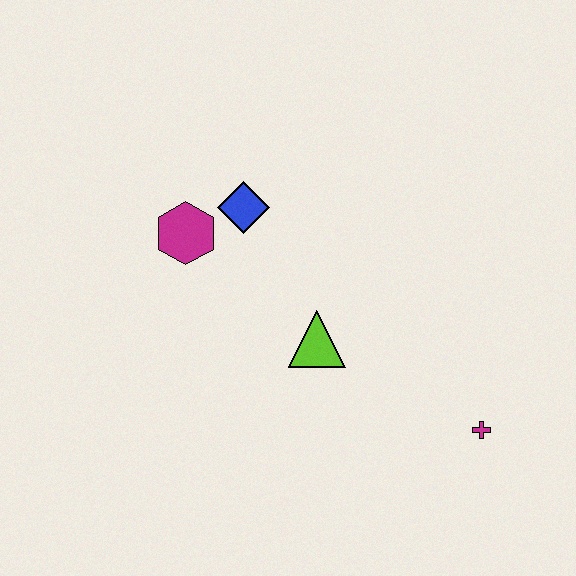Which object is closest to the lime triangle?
The blue diamond is closest to the lime triangle.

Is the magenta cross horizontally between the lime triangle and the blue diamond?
No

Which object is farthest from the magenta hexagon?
The magenta cross is farthest from the magenta hexagon.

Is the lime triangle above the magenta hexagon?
No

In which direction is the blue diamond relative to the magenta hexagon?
The blue diamond is to the right of the magenta hexagon.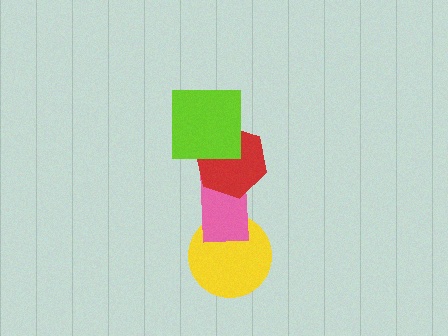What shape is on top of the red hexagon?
The lime square is on top of the red hexagon.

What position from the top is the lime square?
The lime square is 1st from the top.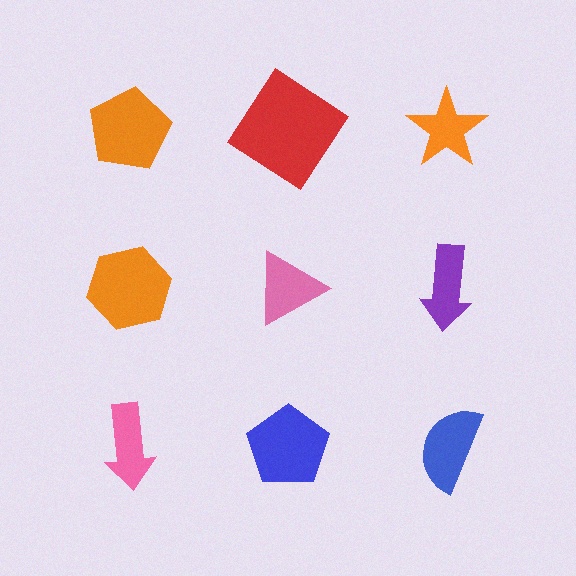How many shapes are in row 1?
3 shapes.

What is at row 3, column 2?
A blue pentagon.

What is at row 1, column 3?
An orange star.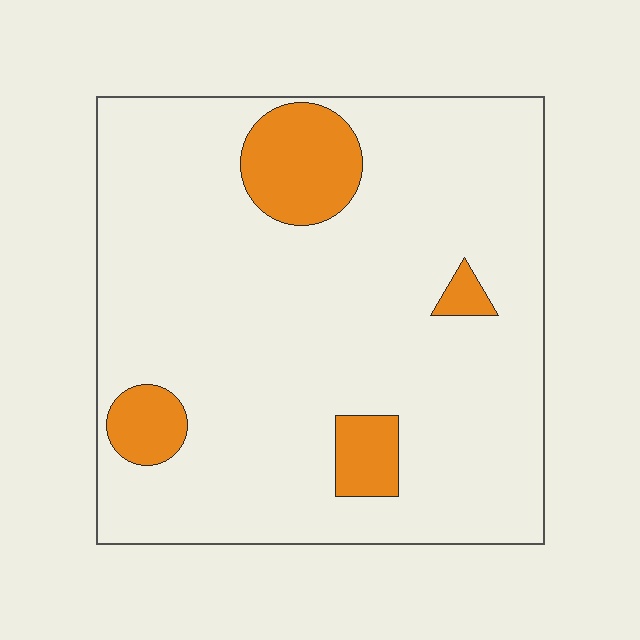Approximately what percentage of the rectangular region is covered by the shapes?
Approximately 10%.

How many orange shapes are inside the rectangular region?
4.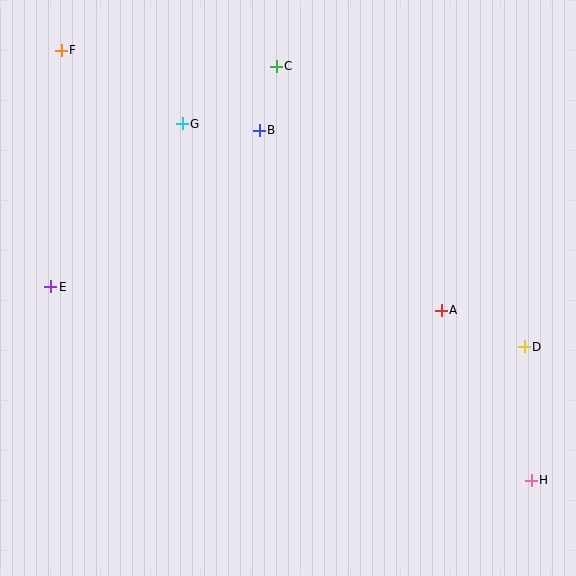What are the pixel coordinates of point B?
Point B is at (259, 130).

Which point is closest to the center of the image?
Point A at (441, 310) is closest to the center.